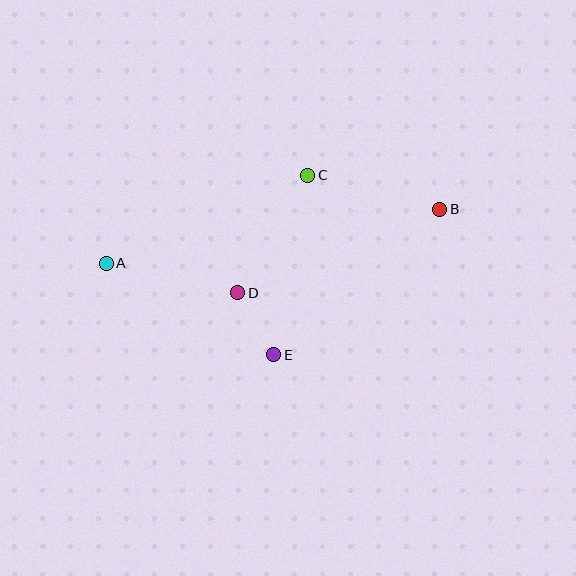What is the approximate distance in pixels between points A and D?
The distance between A and D is approximately 134 pixels.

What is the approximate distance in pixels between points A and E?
The distance between A and E is approximately 191 pixels.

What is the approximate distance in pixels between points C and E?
The distance between C and E is approximately 183 pixels.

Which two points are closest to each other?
Points D and E are closest to each other.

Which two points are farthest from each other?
Points A and B are farthest from each other.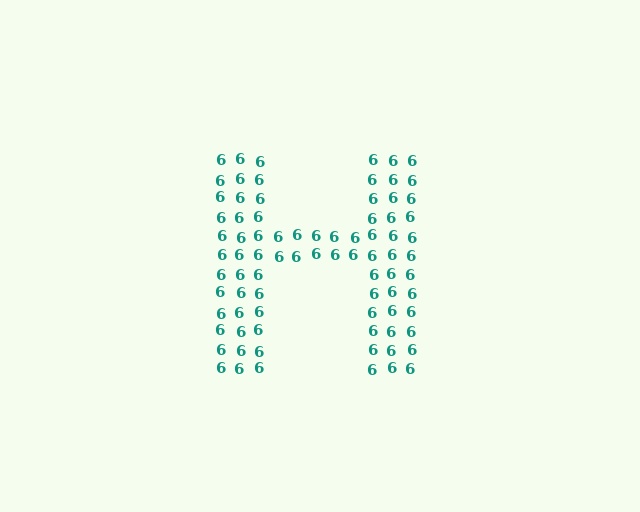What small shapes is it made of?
It is made of small digit 6's.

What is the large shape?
The large shape is the letter H.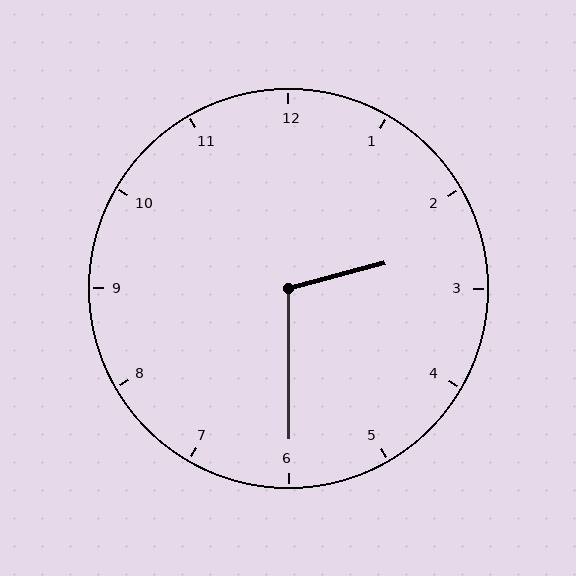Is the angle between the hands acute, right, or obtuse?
It is obtuse.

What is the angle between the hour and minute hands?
Approximately 105 degrees.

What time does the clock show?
2:30.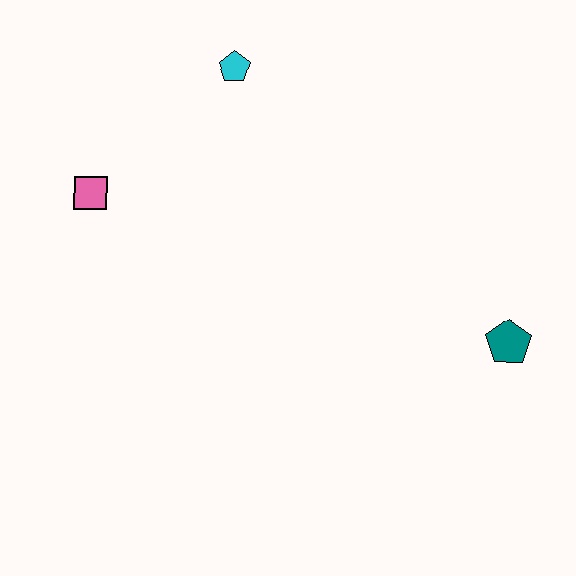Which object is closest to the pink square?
The cyan pentagon is closest to the pink square.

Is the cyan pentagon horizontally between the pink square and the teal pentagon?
Yes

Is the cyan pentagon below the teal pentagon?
No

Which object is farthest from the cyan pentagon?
The teal pentagon is farthest from the cyan pentagon.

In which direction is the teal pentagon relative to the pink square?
The teal pentagon is to the right of the pink square.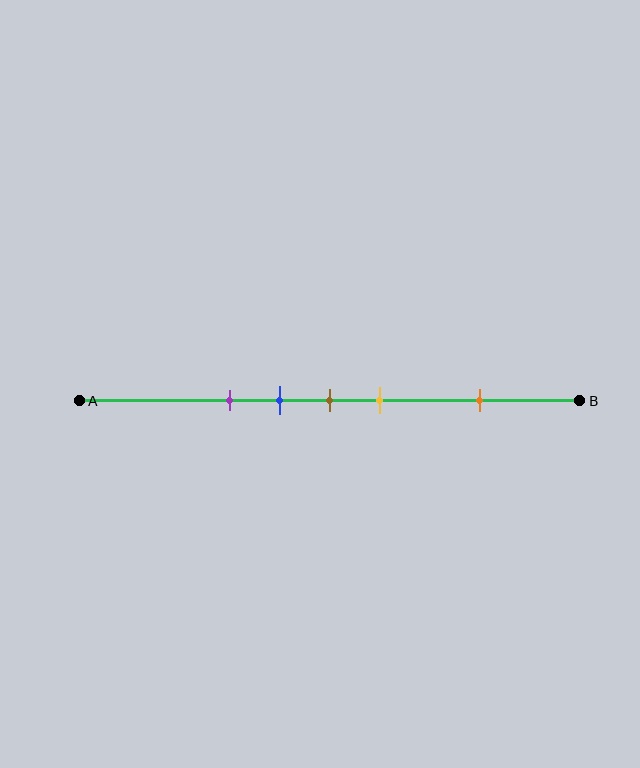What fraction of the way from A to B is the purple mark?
The purple mark is approximately 30% (0.3) of the way from A to B.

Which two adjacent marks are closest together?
The blue and brown marks are the closest adjacent pair.